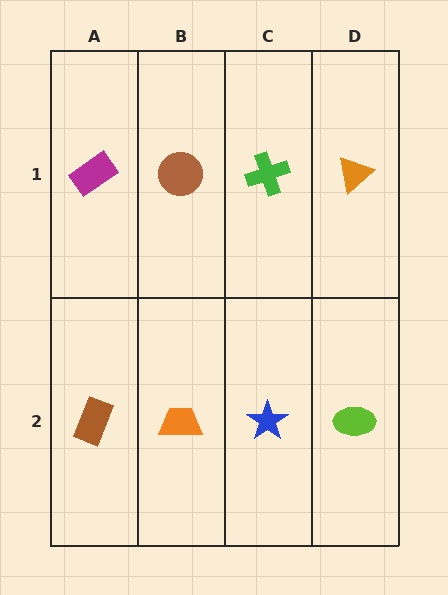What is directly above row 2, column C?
A green cross.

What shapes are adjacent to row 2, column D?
An orange triangle (row 1, column D), a blue star (row 2, column C).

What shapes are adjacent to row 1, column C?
A blue star (row 2, column C), a brown circle (row 1, column B), an orange triangle (row 1, column D).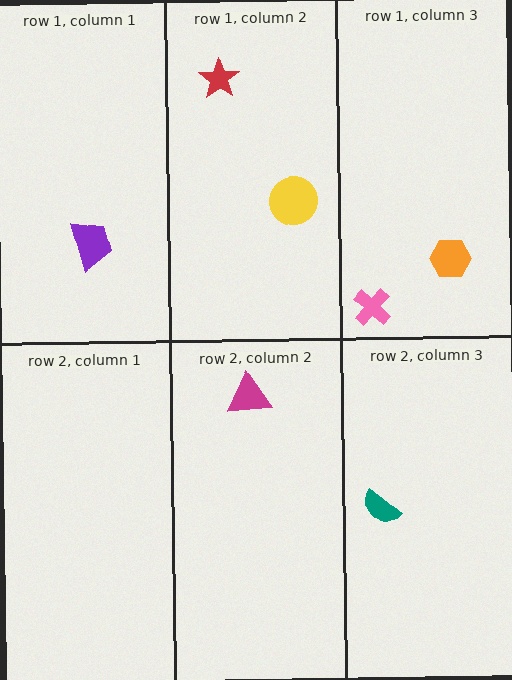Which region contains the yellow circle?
The row 1, column 2 region.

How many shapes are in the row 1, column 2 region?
2.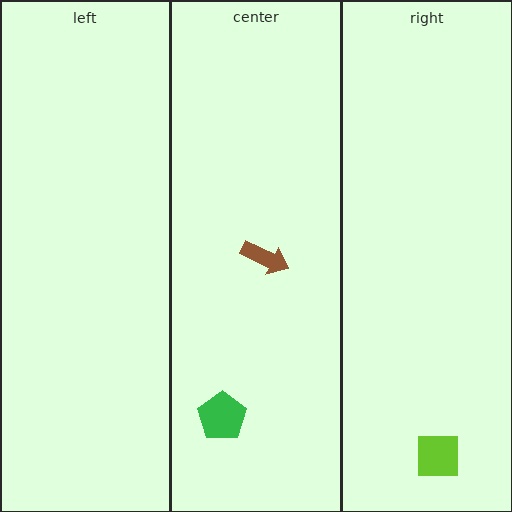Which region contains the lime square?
The right region.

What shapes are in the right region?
The lime square.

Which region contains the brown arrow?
The center region.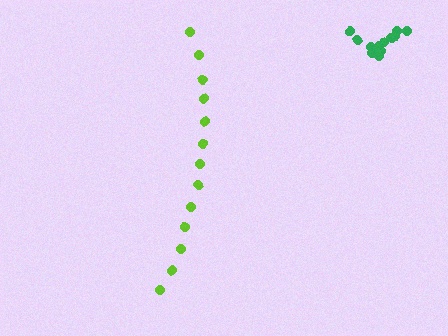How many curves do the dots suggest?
There are 2 distinct paths.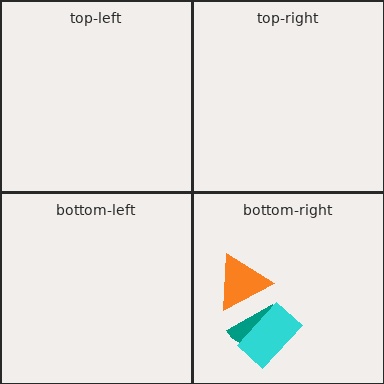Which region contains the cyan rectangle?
The bottom-right region.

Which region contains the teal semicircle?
The bottom-right region.